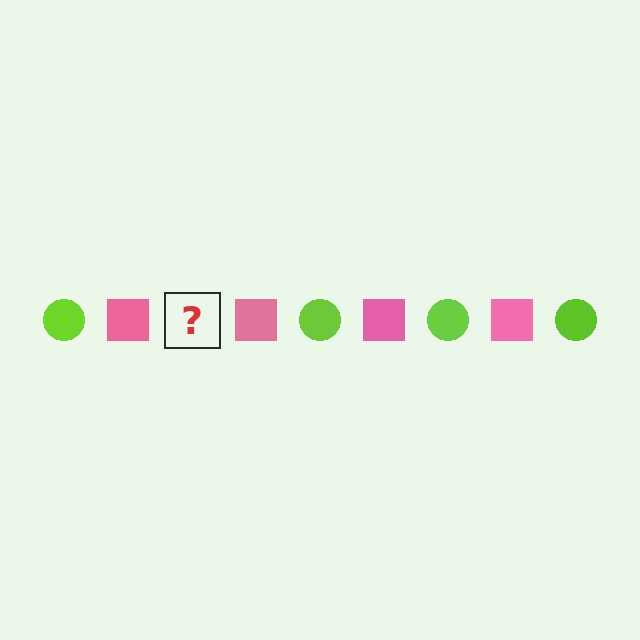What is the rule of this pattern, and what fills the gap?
The rule is that the pattern alternates between lime circle and pink square. The gap should be filled with a lime circle.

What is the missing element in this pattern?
The missing element is a lime circle.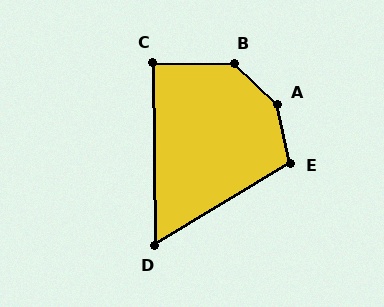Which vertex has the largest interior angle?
A, at approximately 145 degrees.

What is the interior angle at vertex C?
Approximately 88 degrees (approximately right).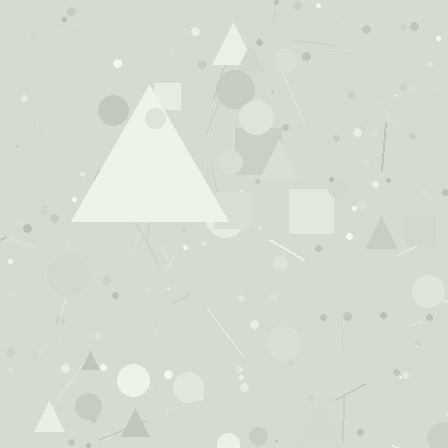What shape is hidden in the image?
A triangle is hidden in the image.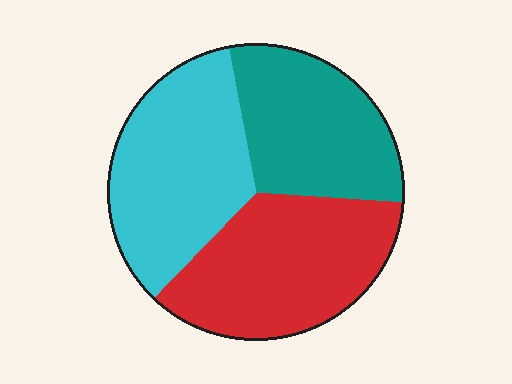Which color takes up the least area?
Teal, at roughly 30%.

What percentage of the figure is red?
Red covers roughly 35% of the figure.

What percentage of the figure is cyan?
Cyan takes up between a third and a half of the figure.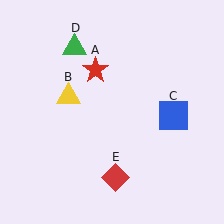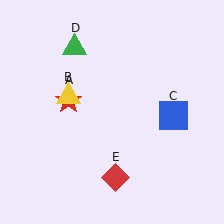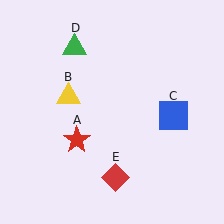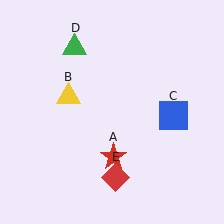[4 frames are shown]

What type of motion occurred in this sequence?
The red star (object A) rotated counterclockwise around the center of the scene.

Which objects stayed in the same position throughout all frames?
Yellow triangle (object B) and blue square (object C) and green triangle (object D) and red diamond (object E) remained stationary.